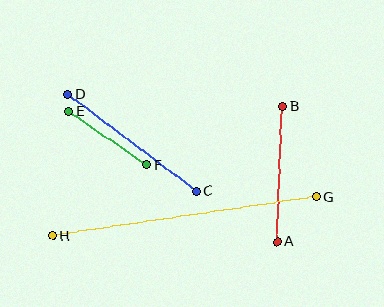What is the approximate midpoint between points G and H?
The midpoint is at approximately (185, 216) pixels.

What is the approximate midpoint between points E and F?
The midpoint is at approximately (108, 138) pixels.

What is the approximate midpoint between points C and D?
The midpoint is at approximately (132, 143) pixels.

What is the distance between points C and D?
The distance is approximately 161 pixels.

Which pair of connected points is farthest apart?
Points G and H are farthest apart.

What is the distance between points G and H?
The distance is approximately 267 pixels.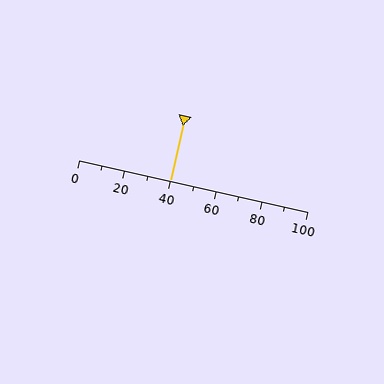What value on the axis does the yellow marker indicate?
The marker indicates approximately 40.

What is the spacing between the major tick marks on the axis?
The major ticks are spaced 20 apart.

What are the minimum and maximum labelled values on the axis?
The axis runs from 0 to 100.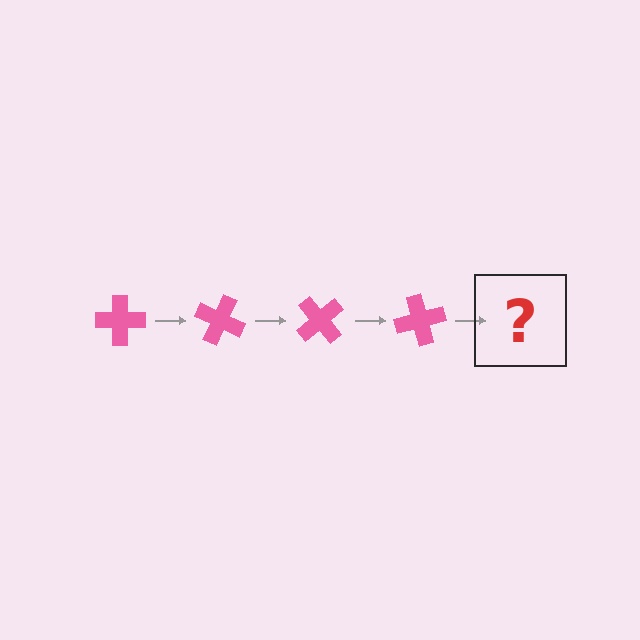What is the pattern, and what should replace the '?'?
The pattern is that the cross rotates 25 degrees each step. The '?' should be a pink cross rotated 100 degrees.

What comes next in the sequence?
The next element should be a pink cross rotated 100 degrees.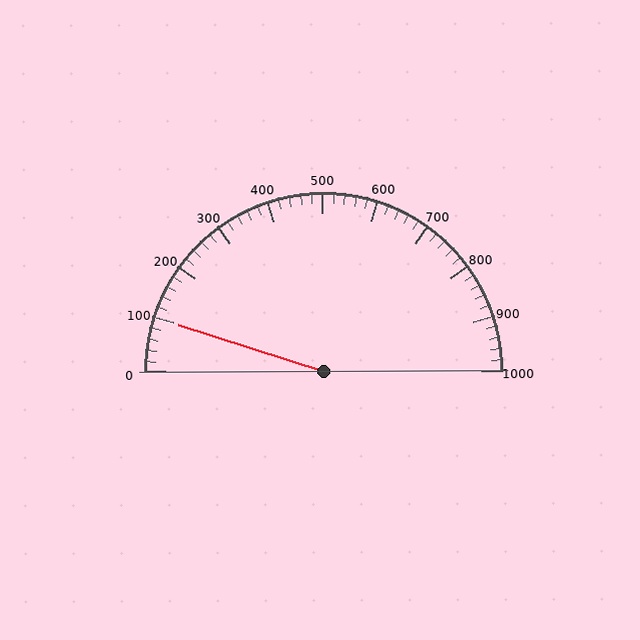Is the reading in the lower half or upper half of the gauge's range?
The reading is in the lower half of the range (0 to 1000).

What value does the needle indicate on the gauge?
The needle indicates approximately 100.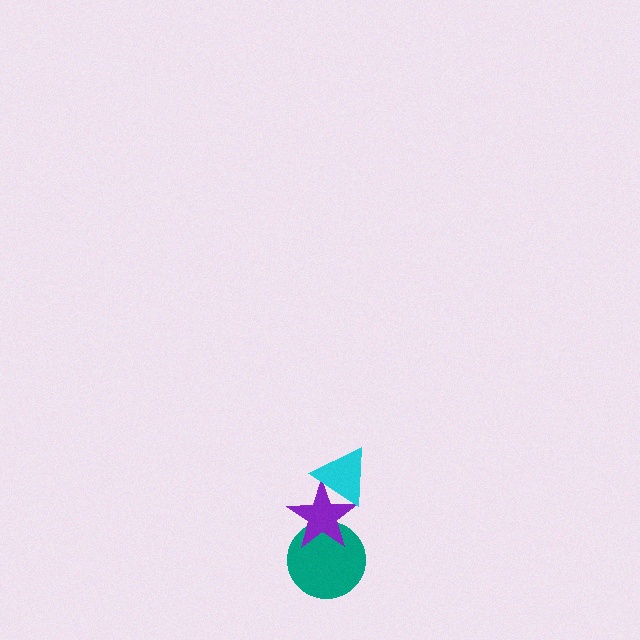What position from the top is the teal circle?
The teal circle is 3rd from the top.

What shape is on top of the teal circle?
The purple star is on top of the teal circle.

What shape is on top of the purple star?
The cyan triangle is on top of the purple star.